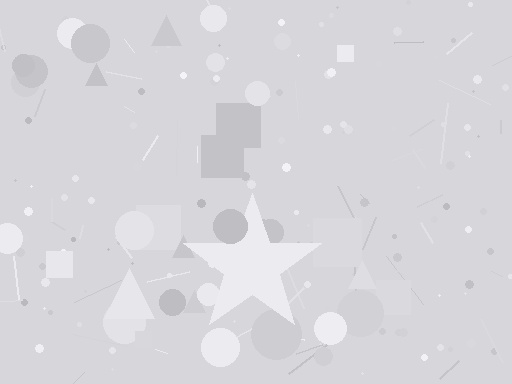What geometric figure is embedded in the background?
A star is embedded in the background.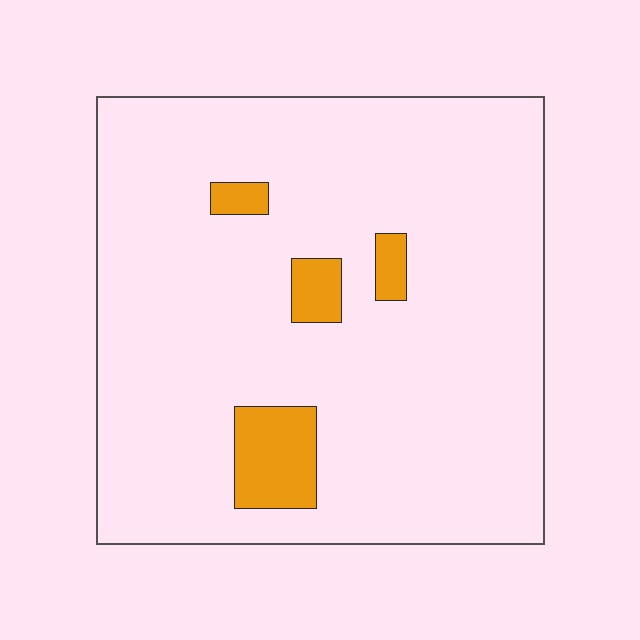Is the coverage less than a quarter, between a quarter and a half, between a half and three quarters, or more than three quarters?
Less than a quarter.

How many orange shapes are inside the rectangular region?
4.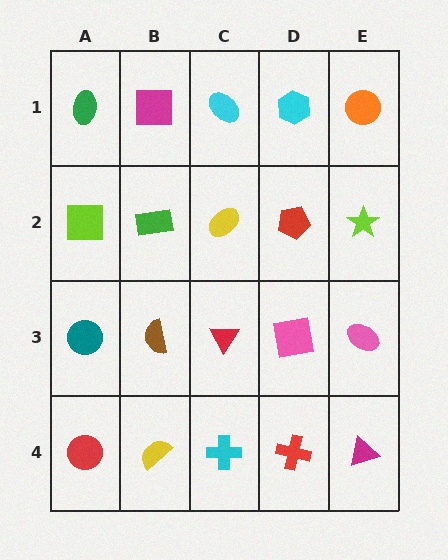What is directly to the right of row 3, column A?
A brown semicircle.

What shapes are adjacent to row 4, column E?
A pink ellipse (row 3, column E), a red cross (row 4, column D).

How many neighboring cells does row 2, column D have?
4.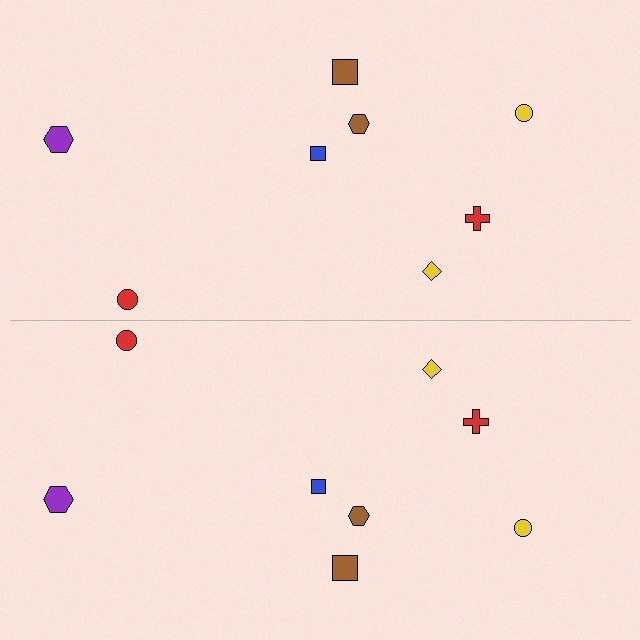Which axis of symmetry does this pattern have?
The pattern has a horizontal axis of symmetry running through the center of the image.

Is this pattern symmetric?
Yes, this pattern has bilateral (reflection) symmetry.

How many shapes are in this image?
There are 16 shapes in this image.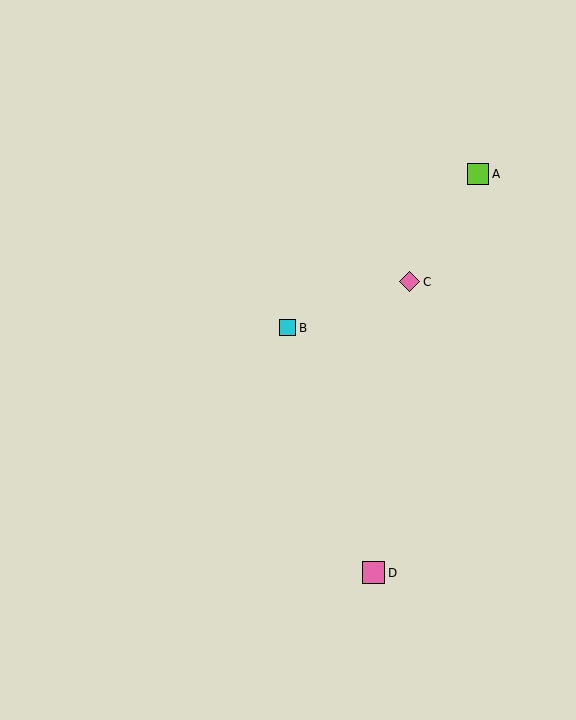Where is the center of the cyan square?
The center of the cyan square is at (288, 328).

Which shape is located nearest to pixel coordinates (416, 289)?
The pink diamond (labeled C) at (410, 282) is nearest to that location.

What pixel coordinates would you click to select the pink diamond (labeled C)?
Click at (410, 282) to select the pink diamond C.